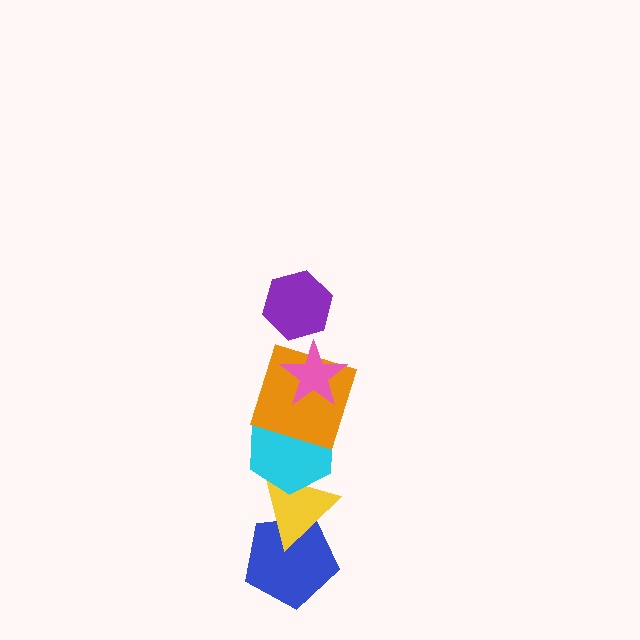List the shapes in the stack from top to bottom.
From top to bottom: the purple hexagon, the pink star, the orange square, the cyan hexagon, the yellow triangle, the blue pentagon.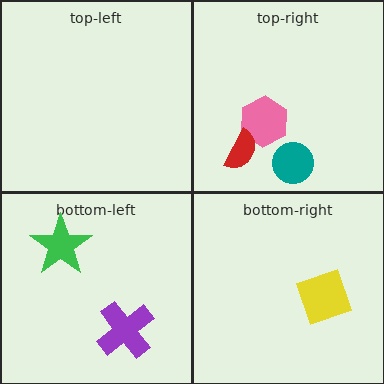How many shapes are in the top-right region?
3.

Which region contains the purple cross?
The bottom-left region.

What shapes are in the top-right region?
The pink hexagon, the teal circle, the red semicircle.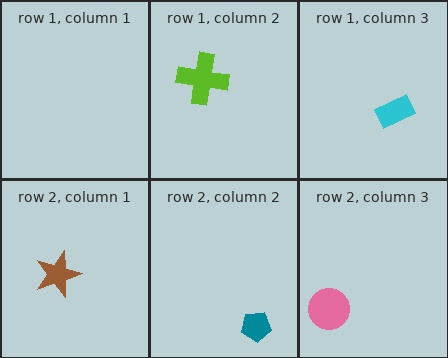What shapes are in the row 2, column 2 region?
The teal pentagon.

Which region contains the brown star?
The row 2, column 1 region.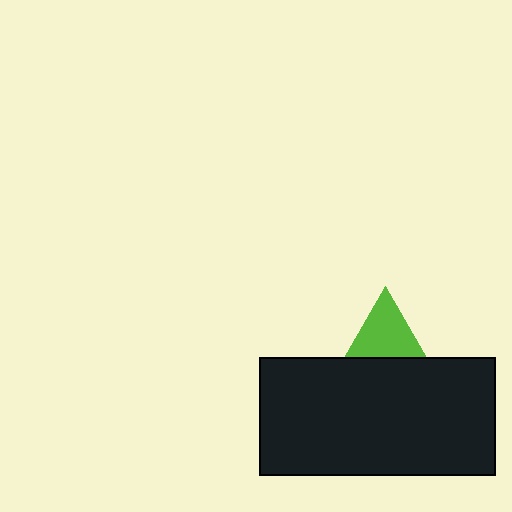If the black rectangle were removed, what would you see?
You would see the complete lime triangle.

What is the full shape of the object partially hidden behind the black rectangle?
The partially hidden object is a lime triangle.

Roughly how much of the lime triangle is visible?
About half of it is visible (roughly 52%).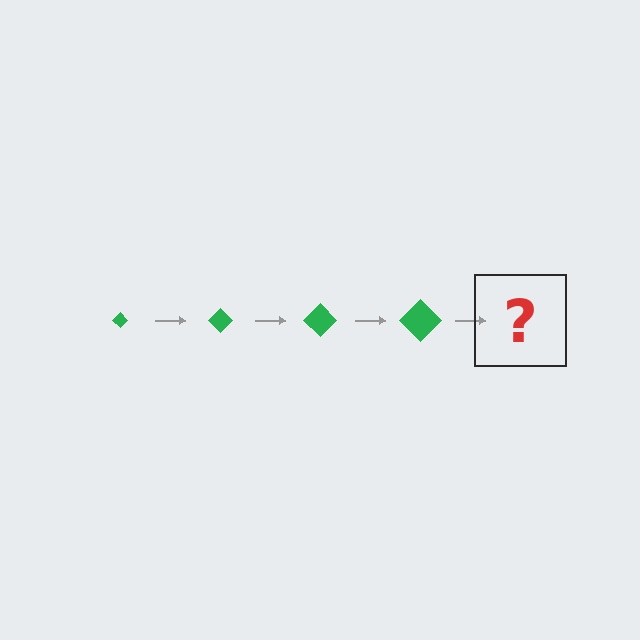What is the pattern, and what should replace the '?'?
The pattern is that the diamond gets progressively larger each step. The '?' should be a green diamond, larger than the previous one.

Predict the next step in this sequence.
The next step is a green diamond, larger than the previous one.